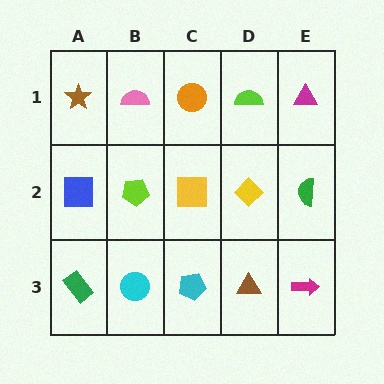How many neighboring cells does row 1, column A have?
2.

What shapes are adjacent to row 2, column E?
A magenta triangle (row 1, column E), a magenta arrow (row 3, column E), a yellow diamond (row 2, column D).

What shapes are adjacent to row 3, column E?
A green semicircle (row 2, column E), a brown triangle (row 3, column D).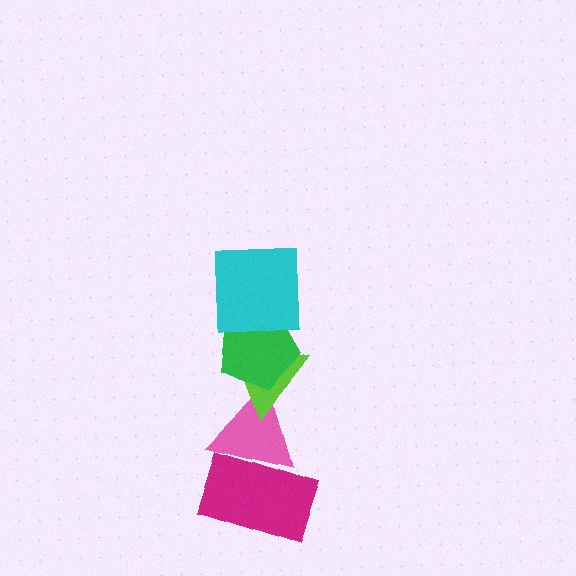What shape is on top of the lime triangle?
The green pentagon is on top of the lime triangle.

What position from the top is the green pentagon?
The green pentagon is 2nd from the top.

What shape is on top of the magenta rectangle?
The pink triangle is on top of the magenta rectangle.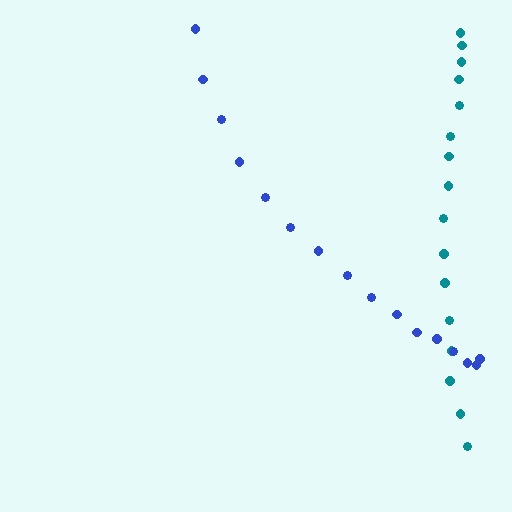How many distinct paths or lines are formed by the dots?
There are 2 distinct paths.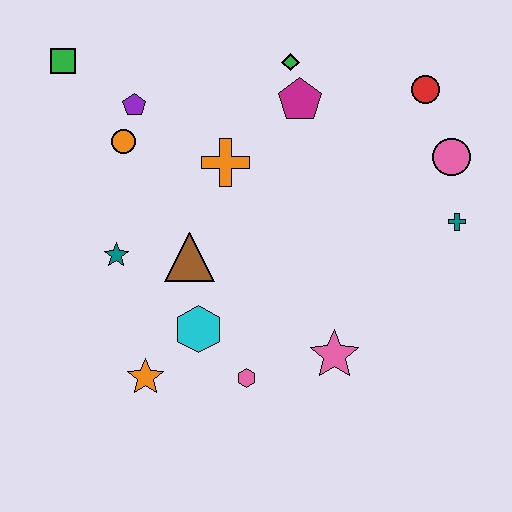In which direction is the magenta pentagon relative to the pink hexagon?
The magenta pentagon is above the pink hexagon.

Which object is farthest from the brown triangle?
The red circle is farthest from the brown triangle.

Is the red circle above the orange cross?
Yes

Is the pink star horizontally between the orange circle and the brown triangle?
No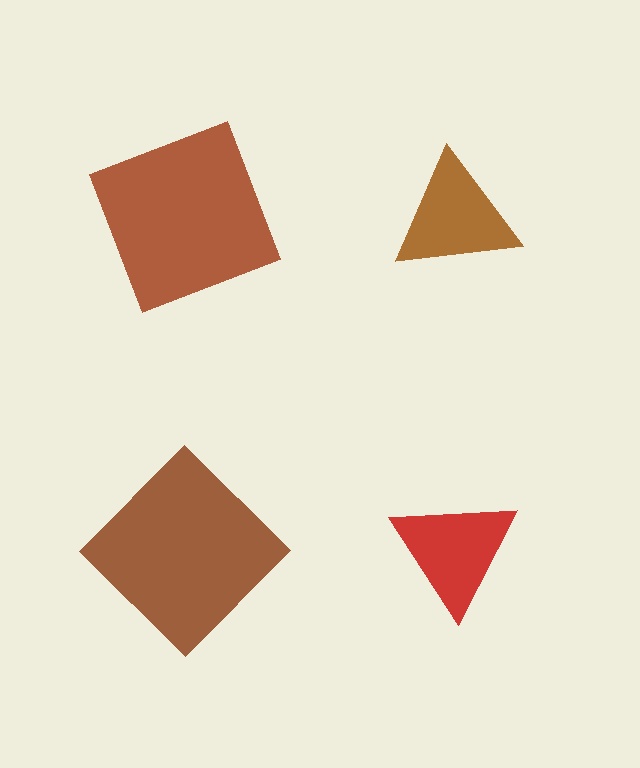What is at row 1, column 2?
A brown triangle.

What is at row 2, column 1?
A brown diamond.